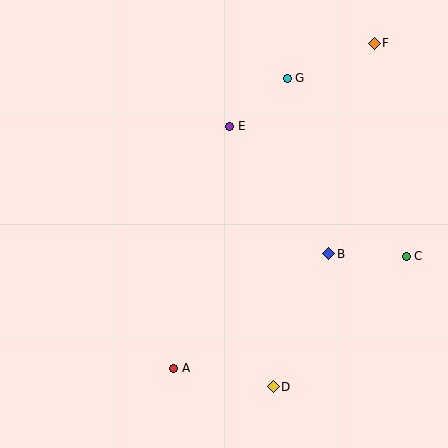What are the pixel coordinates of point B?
Point B is at (329, 254).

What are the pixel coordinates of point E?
Point E is at (230, 126).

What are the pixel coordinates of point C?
Point C is at (406, 256).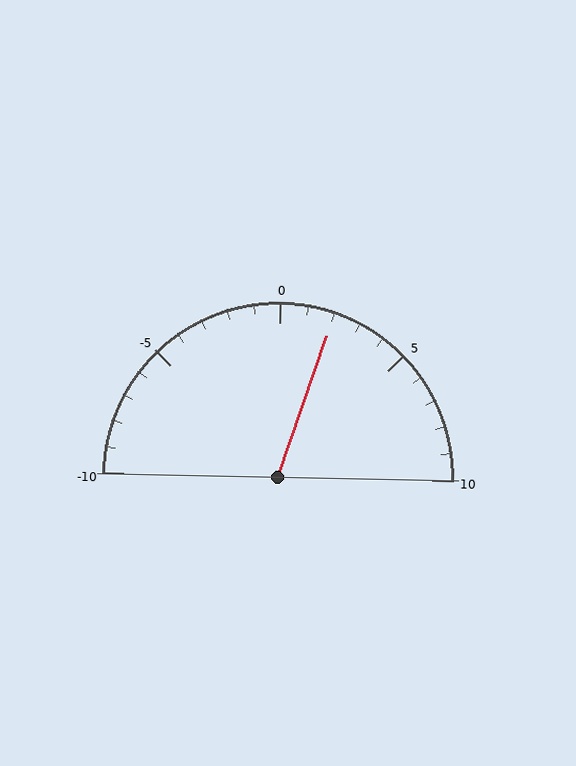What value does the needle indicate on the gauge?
The needle indicates approximately 2.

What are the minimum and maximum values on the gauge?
The gauge ranges from -10 to 10.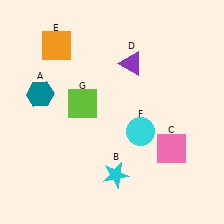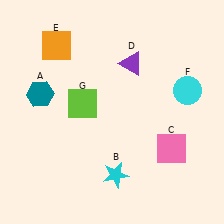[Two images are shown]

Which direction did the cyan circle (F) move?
The cyan circle (F) moved right.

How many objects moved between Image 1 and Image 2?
1 object moved between the two images.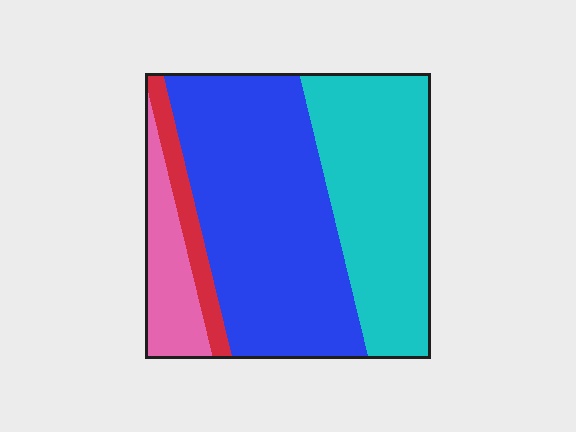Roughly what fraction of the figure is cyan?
Cyan covers 34% of the figure.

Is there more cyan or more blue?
Blue.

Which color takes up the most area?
Blue, at roughly 50%.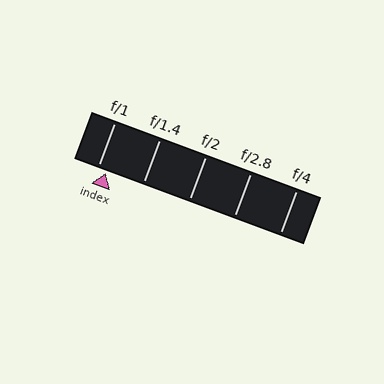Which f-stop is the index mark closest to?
The index mark is closest to f/1.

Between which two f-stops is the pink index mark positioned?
The index mark is between f/1 and f/1.4.